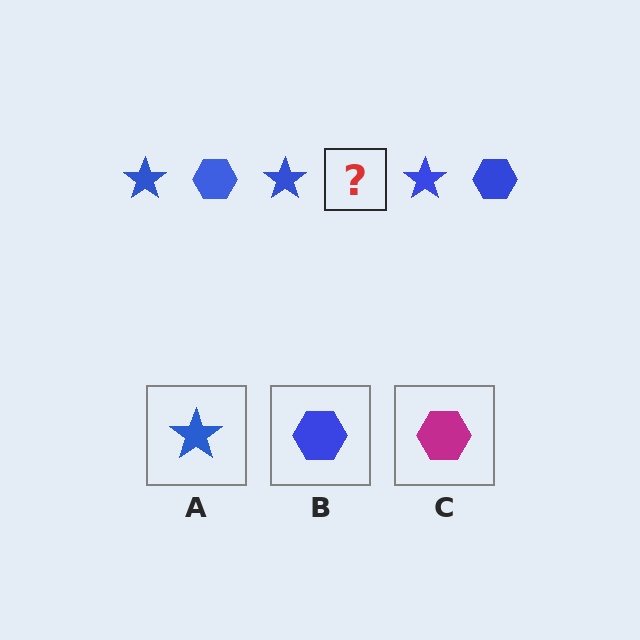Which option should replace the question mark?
Option B.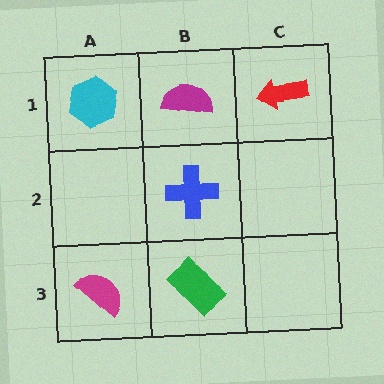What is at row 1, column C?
A red arrow.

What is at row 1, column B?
A magenta semicircle.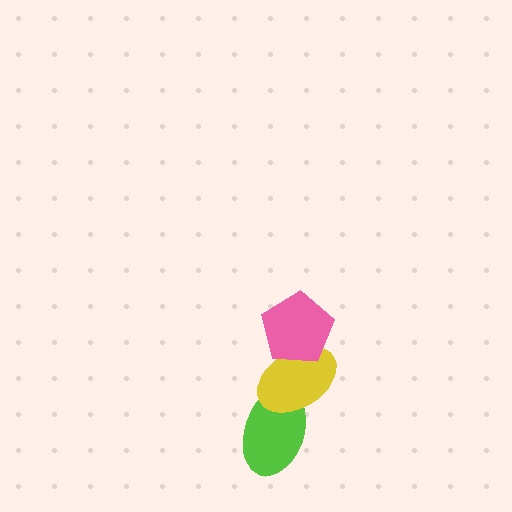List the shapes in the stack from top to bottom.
From top to bottom: the pink pentagon, the yellow ellipse, the lime ellipse.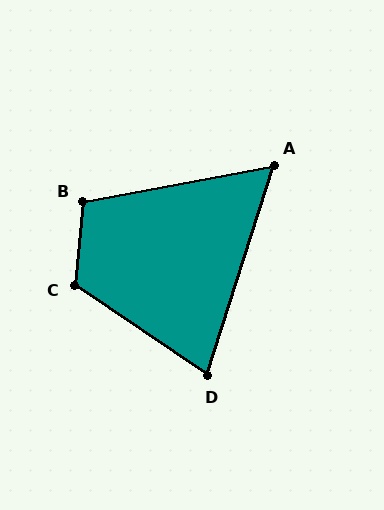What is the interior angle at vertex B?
Approximately 106 degrees (obtuse).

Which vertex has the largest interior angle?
C, at approximately 118 degrees.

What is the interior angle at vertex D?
Approximately 74 degrees (acute).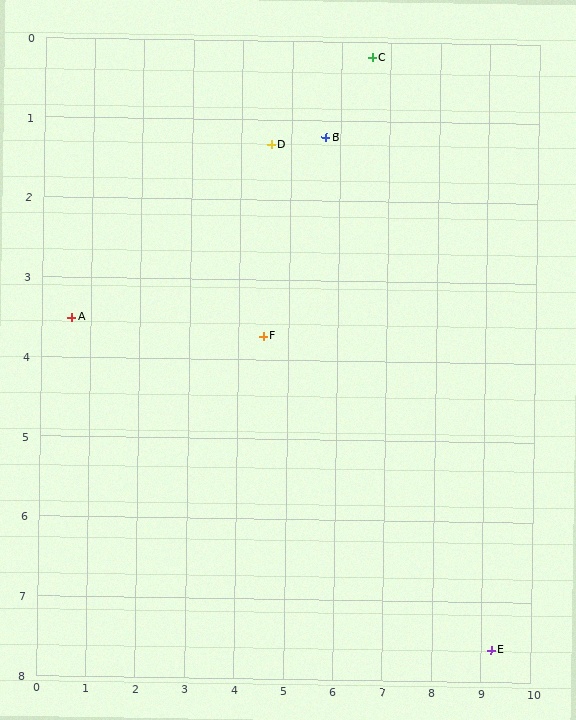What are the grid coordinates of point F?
Point F is at approximately (4.5, 3.7).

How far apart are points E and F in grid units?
Points E and F are about 6.1 grid units apart.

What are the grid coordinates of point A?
Point A is at approximately (0.6, 3.5).